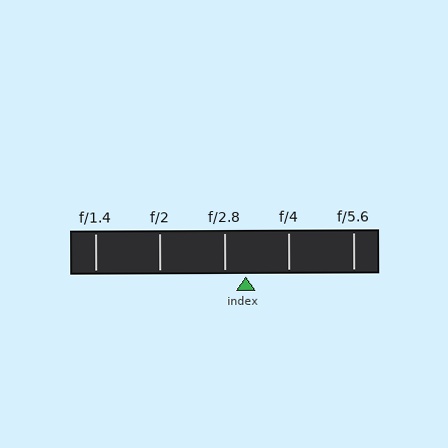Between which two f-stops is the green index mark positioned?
The index mark is between f/2.8 and f/4.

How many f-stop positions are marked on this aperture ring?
There are 5 f-stop positions marked.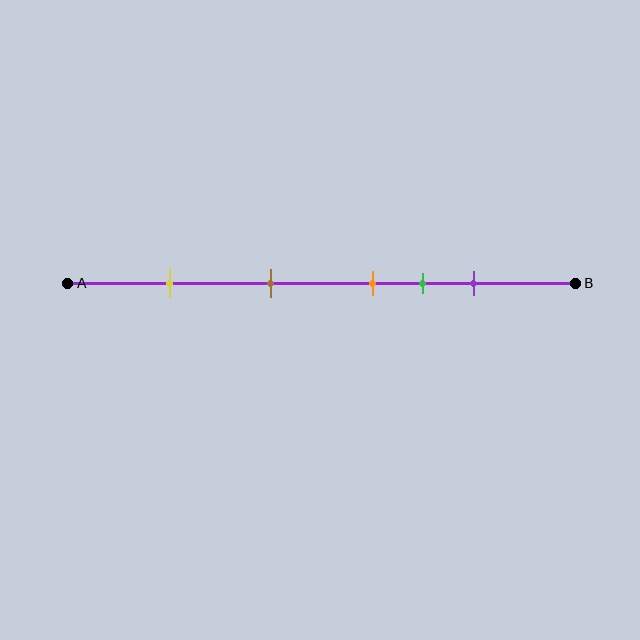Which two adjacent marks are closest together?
The orange and green marks are the closest adjacent pair.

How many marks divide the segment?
There are 5 marks dividing the segment.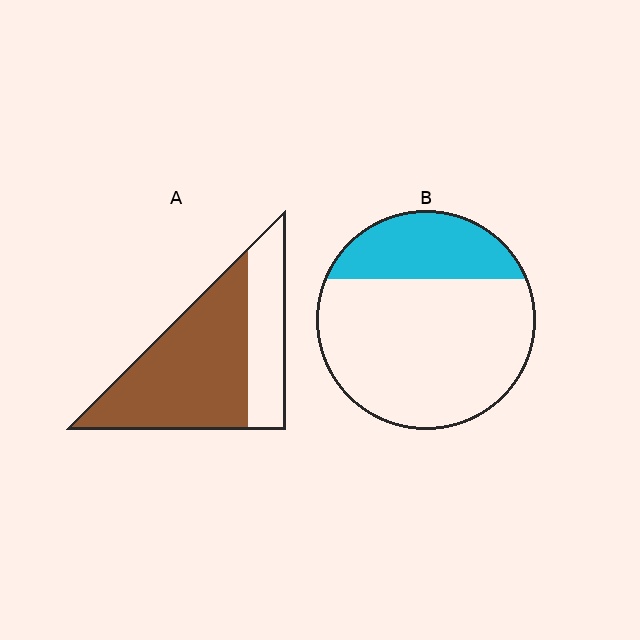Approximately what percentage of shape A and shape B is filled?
A is approximately 70% and B is approximately 25%.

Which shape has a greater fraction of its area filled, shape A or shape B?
Shape A.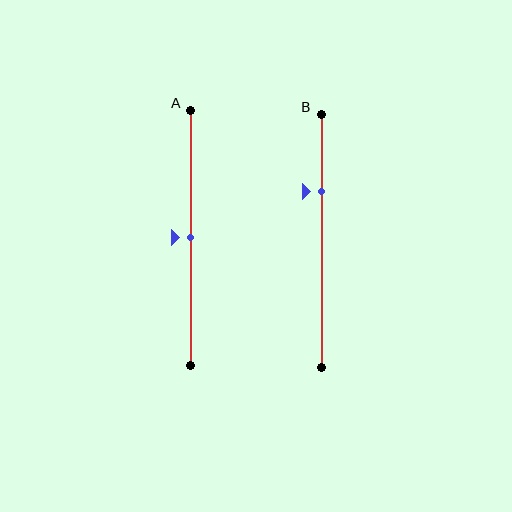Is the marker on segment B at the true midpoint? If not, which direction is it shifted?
No, the marker on segment B is shifted upward by about 20% of the segment length.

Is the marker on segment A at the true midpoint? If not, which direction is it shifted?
Yes, the marker on segment A is at the true midpoint.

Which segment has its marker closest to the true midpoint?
Segment A has its marker closest to the true midpoint.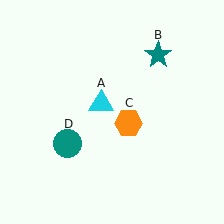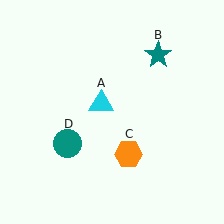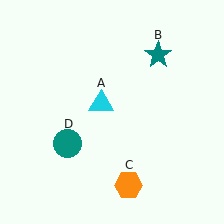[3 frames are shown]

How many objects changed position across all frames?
1 object changed position: orange hexagon (object C).